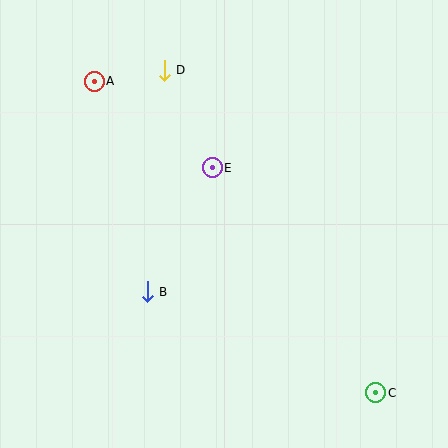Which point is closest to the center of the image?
Point E at (212, 168) is closest to the center.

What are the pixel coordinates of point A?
Point A is at (94, 81).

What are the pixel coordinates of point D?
Point D is at (164, 70).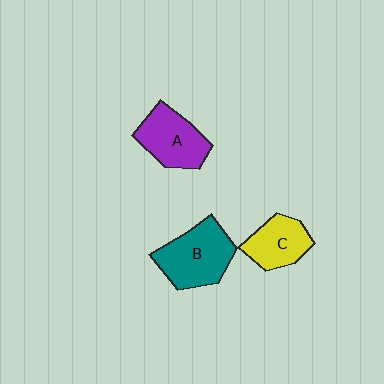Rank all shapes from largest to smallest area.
From largest to smallest: B (teal), A (purple), C (yellow).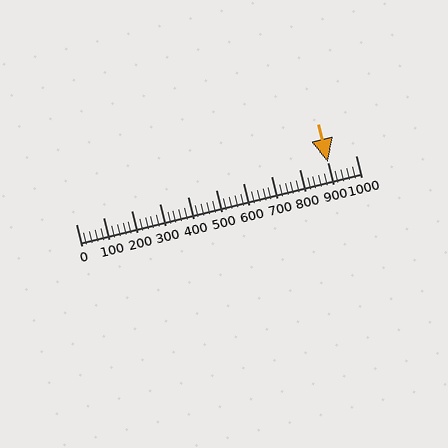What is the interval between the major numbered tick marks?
The major tick marks are spaced 100 units apart.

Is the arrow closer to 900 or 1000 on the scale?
The arrow is closer to 900.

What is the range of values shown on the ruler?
The ruler shows values from 0 to 1000.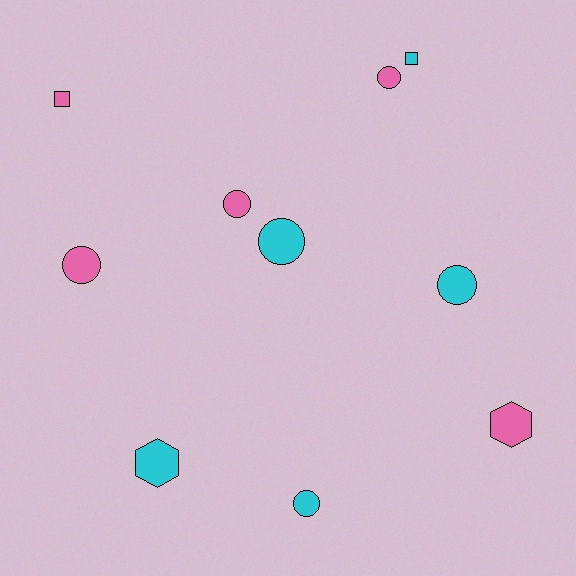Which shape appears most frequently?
Circle, with 6 objects.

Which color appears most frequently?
Cyan, with 5 objects.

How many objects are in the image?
There are 10 objects.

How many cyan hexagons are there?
There is 1 cyan hexagon.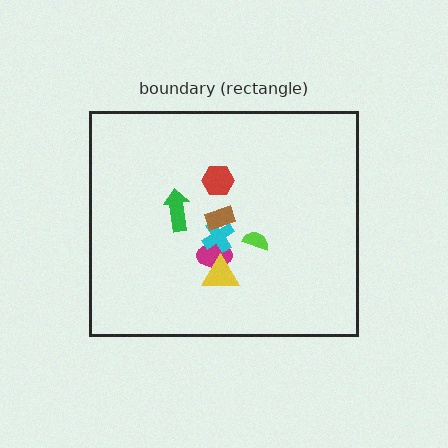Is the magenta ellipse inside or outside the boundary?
Inside.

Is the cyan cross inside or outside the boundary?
Inside.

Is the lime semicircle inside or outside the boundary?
Inside.